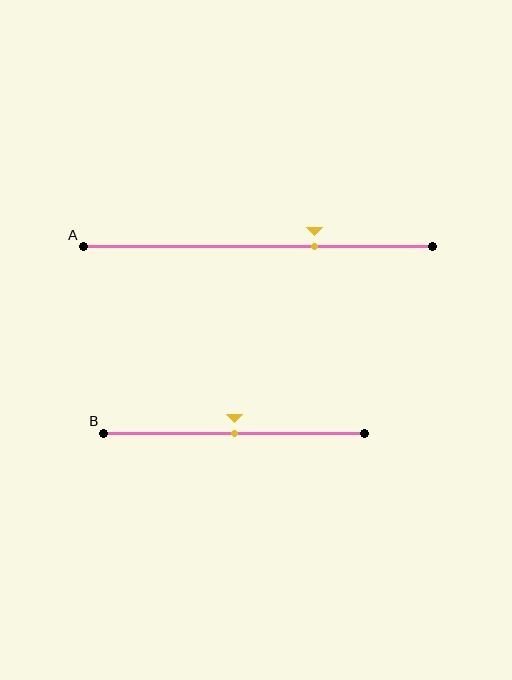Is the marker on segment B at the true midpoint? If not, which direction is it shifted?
Yes, the marker on segment B is at the true midpoint.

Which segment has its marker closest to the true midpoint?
Segment B has its marker closest to the true midpoint.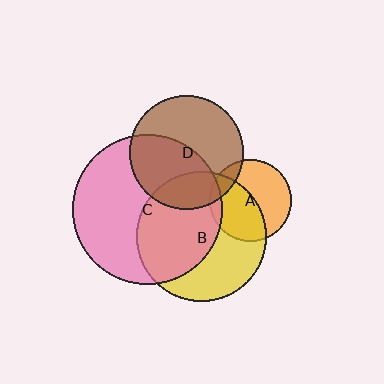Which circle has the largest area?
Circle C (pink).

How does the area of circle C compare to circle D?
Approximately 1.7 times.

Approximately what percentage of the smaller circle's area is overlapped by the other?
Approximately 45%.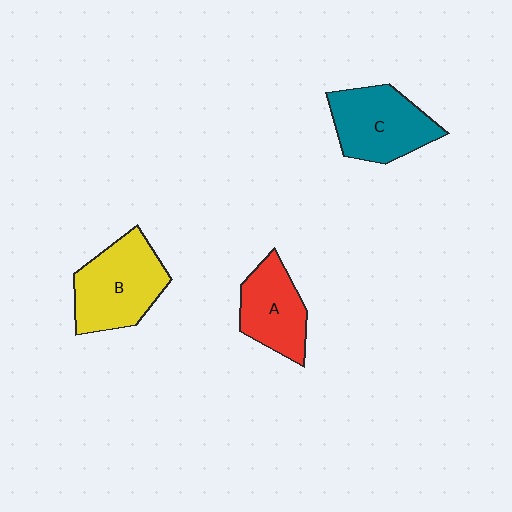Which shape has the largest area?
Shape B (yellow).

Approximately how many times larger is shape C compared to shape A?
Approximately 1.2 times.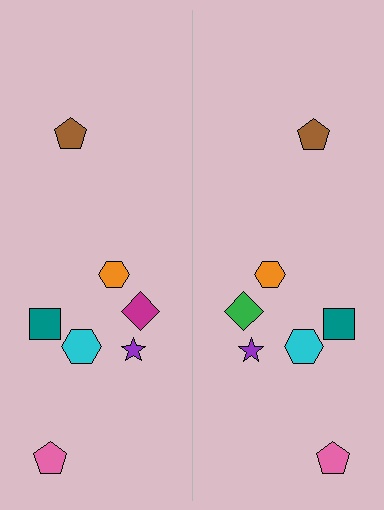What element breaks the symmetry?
The green diamond on the right side breaks the symmetry — its mirror counterpart is magenta.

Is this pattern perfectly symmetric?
No, the pattern is not perfectly symmetric. The green diamond on the right side breaks the symmetry — its mirror counterpart is magenta.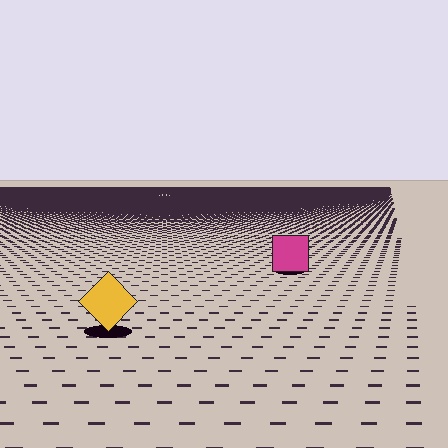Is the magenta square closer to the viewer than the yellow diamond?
No. The yellow diamond is closer — you can tell from the texture gradient: the ground texture is coarser near it.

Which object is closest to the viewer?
The yellow diamond is closest. The texture marks near it are larger and more spread out.